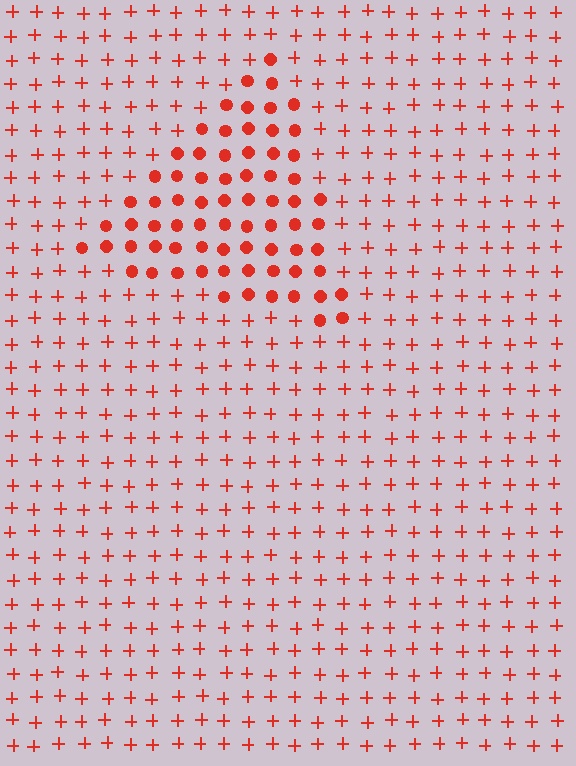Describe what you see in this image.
The image is filled with small red elements arranged in a uniform grid. A triangle-shaped region contains circles, while the surrounding area contains plus signs. The boundary is defined purely by the change in element shape.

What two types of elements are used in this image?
The image uses circles inside the triangle region and plus signs outside it.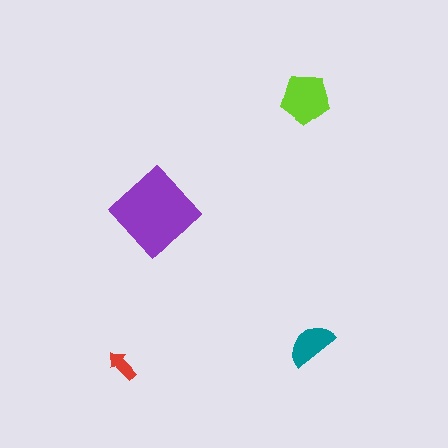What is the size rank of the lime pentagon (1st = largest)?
2nd.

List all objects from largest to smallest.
The purple diamond, the lime pentagon, the teal semicircle, the red arrow.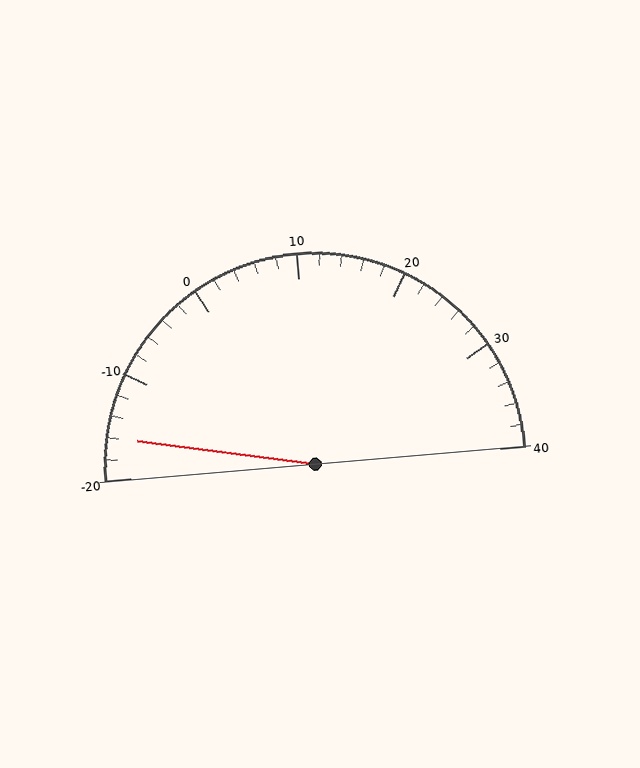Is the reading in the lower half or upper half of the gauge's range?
The reading is in the lower half of the range (-20 to 40).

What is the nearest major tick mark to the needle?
The nearest major tick mark is -20.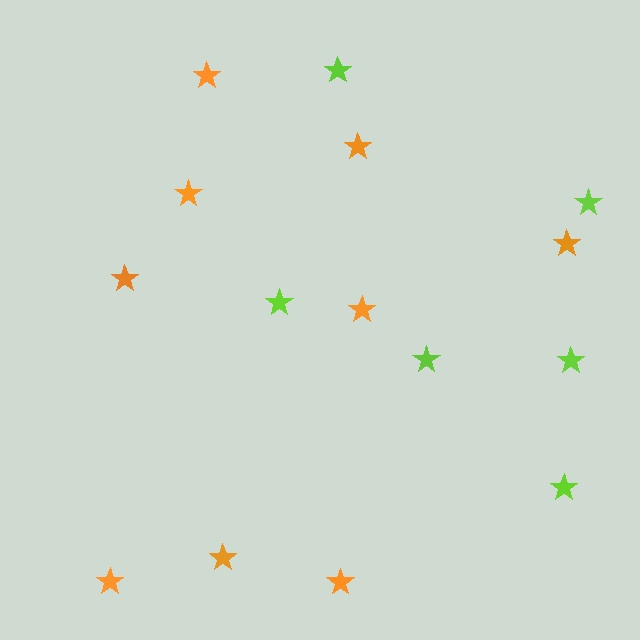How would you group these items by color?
There are 2 groups: one group of lime stars (6) and one group of orange stars (9).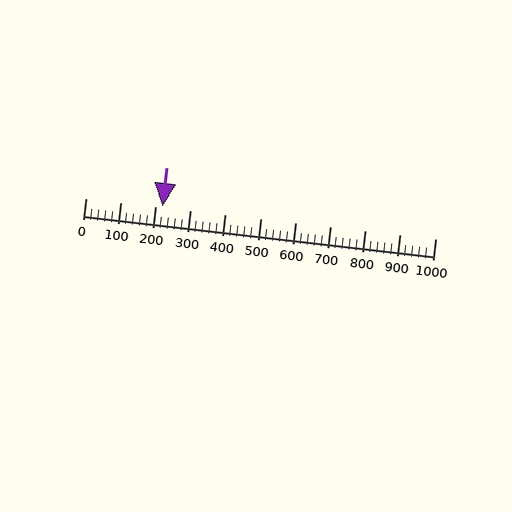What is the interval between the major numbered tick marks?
The major tick marks are spaced 100 units apart.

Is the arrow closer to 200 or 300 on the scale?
The arrow is closer to 200.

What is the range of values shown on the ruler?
The ruler shows values from 0 to 1000.